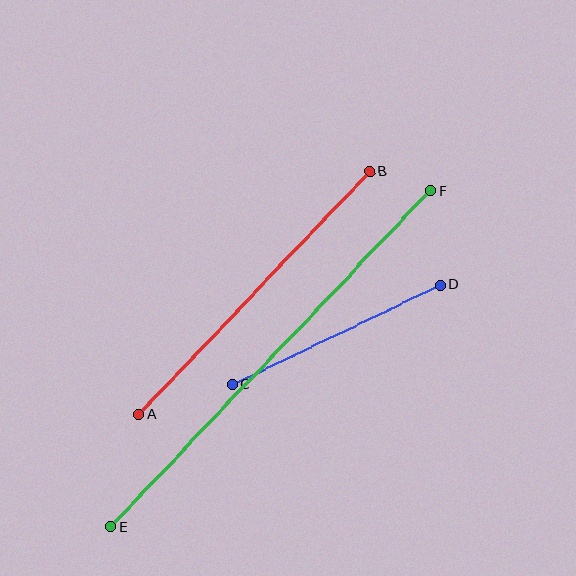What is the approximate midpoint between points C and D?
The midpoint is at approximately (336, 335) pixels.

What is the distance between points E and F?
The distance is approximately 464 pixels.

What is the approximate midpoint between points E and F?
The midpoint is at approximately (271, 359) pixels.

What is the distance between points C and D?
The distance is approximately 231 pixels.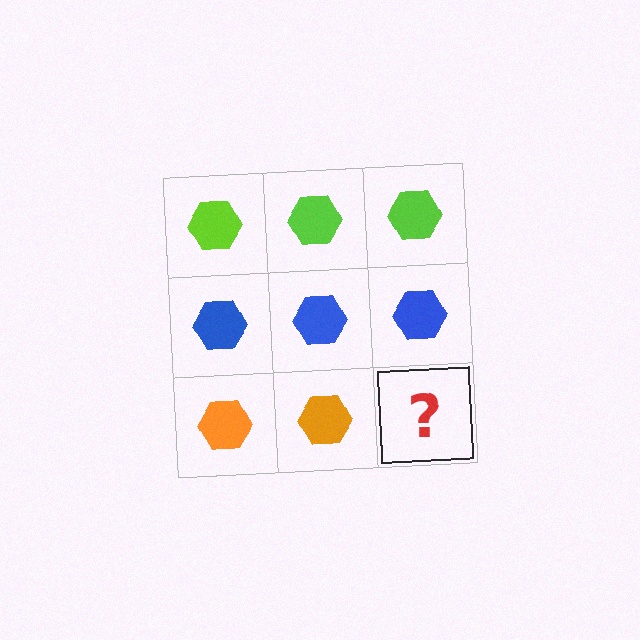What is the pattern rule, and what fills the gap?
The rule is that each row has a consistent color. The gap should be filled with an orange hexagon.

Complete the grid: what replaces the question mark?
The question mark should be replaced with an orange hexagon.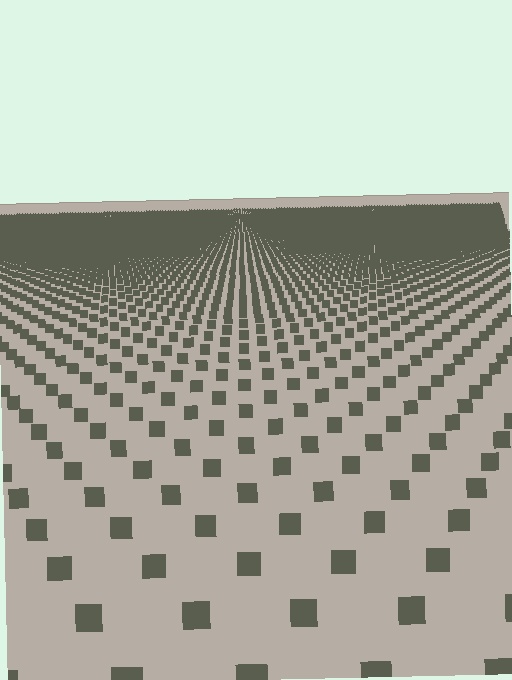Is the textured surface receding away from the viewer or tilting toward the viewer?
The surface is receding away from the viewer. Texture elements get smaller and denser toward the top.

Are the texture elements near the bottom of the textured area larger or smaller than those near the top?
Larger. Near the bottom, elements are closer to the viewer and appear at a bigger on-screen size.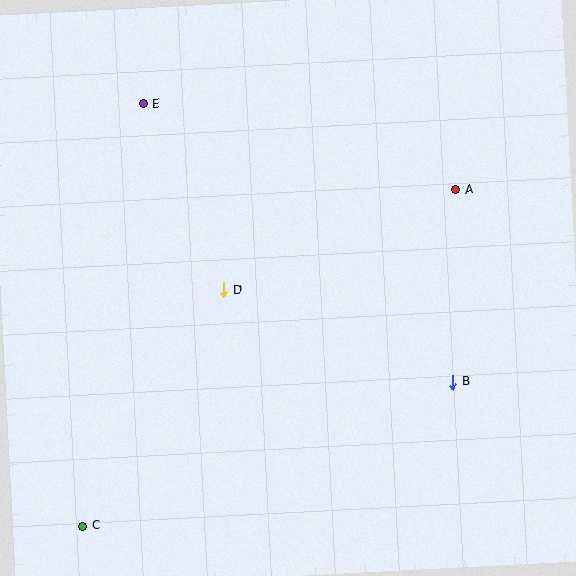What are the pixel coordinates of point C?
Point C is at (83, 526).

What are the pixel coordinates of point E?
Point E is at (144, 104).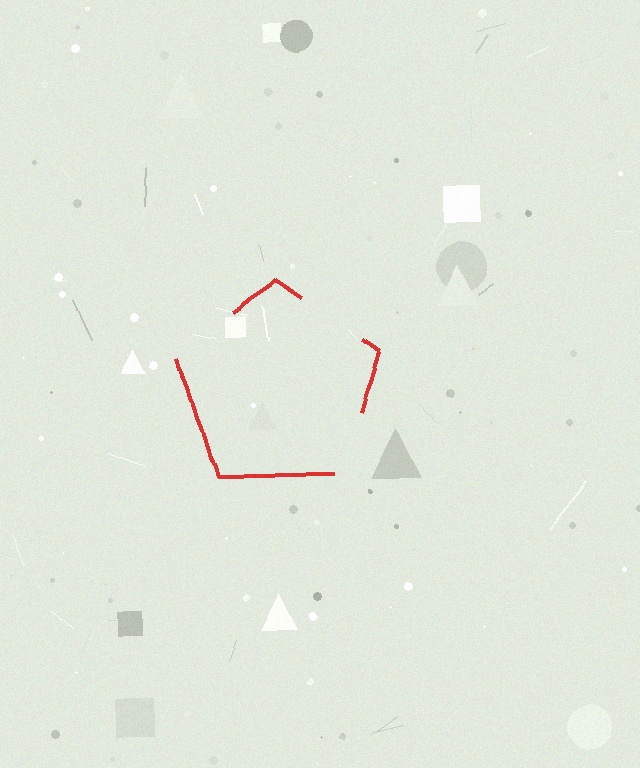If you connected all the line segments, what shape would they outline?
They would outline a pentagon.